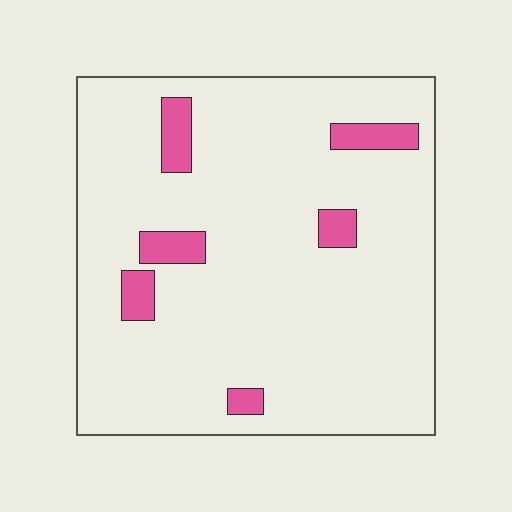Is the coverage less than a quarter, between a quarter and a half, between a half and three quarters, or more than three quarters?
Less than a quarter.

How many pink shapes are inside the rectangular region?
6.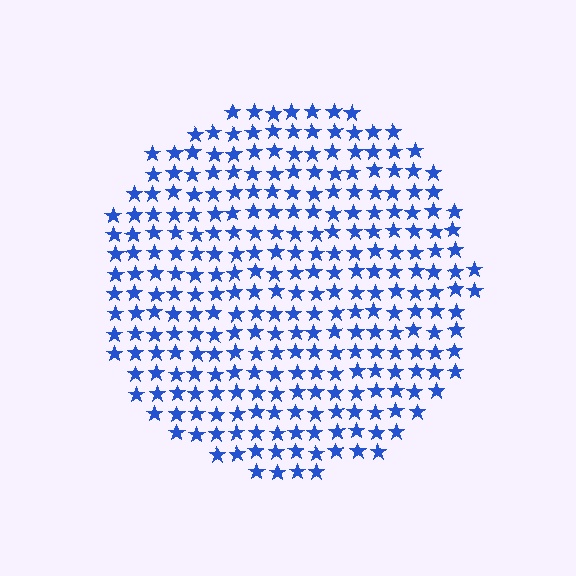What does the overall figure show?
The overall figure shows a circle.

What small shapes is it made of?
It is made of small stars.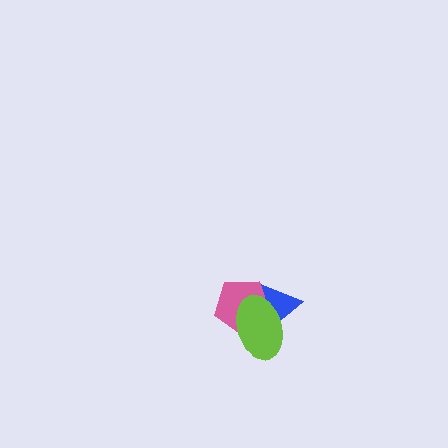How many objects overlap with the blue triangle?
2 objects overlap with the blue triangle.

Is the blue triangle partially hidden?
Yes, it is partially covered by another shape.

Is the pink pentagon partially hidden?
Yes, it is partially covered by another shape.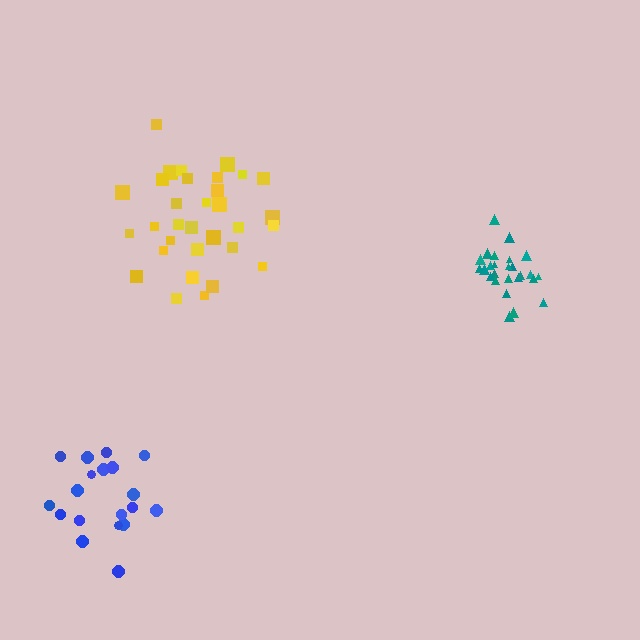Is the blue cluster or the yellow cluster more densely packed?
Blue.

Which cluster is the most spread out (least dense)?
Yellow.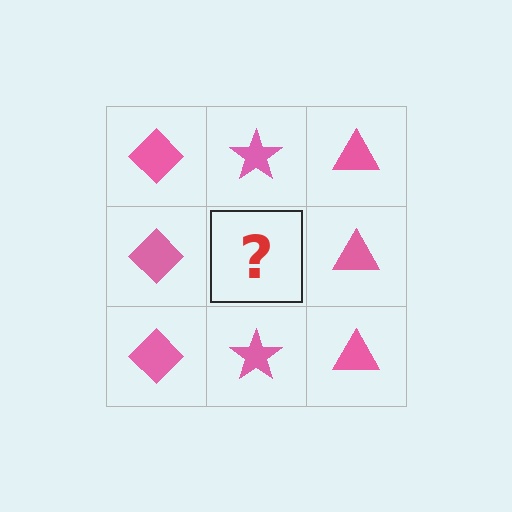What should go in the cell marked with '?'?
The missing cell should contain a pink star.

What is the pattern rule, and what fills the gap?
The rule is that each column has a consistent shape. The gap should be filled with a pink star.